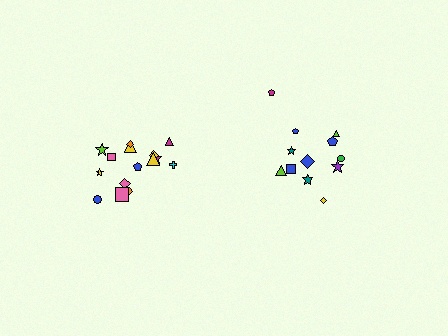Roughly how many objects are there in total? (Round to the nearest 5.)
Roughly 25 objects in total.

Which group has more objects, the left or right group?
The left group.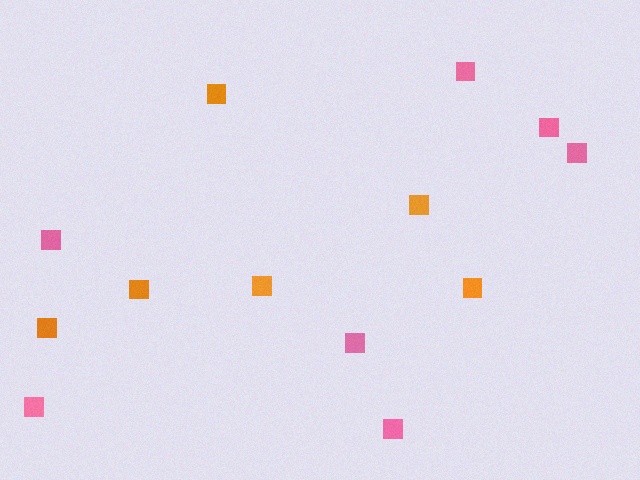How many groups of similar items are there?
There are 2 groups: one group of orange squares (6) and one group of pink squares (7).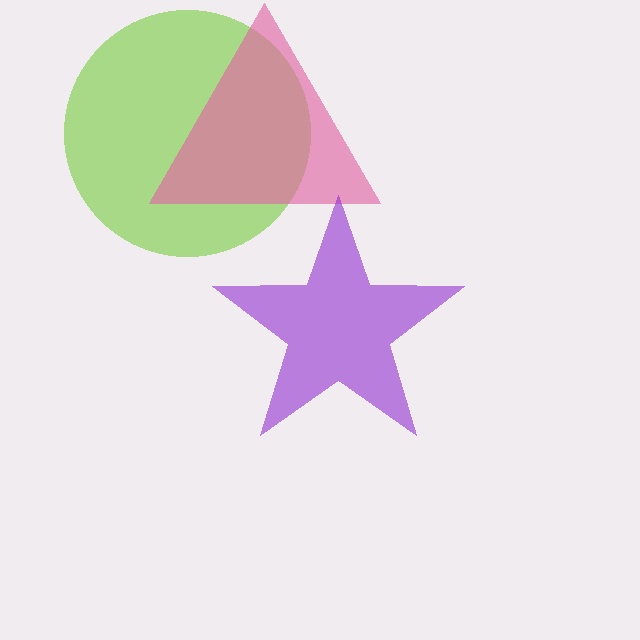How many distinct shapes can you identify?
There are 3 distinct shapes: a lime circle, a pink triangle, a purple star.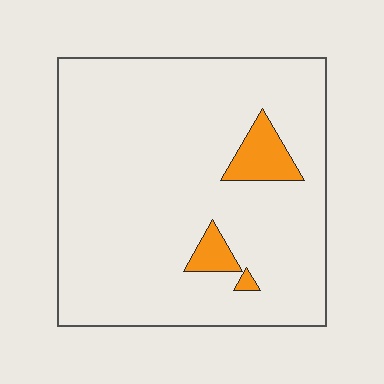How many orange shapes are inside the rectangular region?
3.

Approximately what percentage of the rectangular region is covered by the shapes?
Approximately 5%.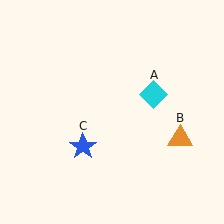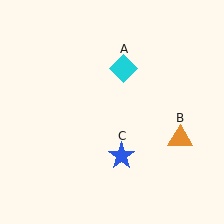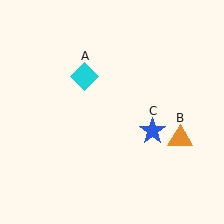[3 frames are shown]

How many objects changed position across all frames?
2 objects changed position: cyan diamond (object A), blue star (object C).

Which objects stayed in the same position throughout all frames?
Orange triangle (object B) remained stationary.